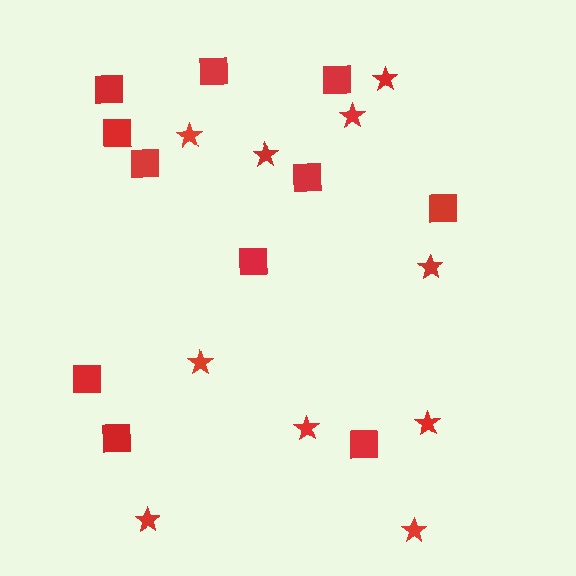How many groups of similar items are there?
There are 2 groups: one group of stars (10) and one group of squares (11).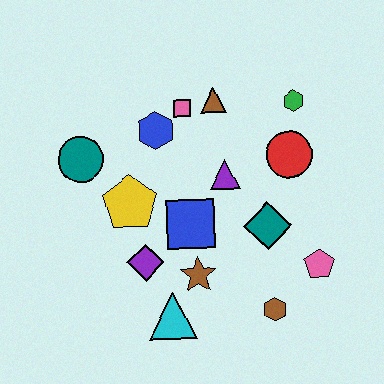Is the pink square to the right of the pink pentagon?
No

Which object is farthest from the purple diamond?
The green hexagon is farthest from the purple diamond.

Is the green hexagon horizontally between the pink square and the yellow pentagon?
No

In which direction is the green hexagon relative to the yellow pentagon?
The green hexagon is to the right of the yellow pentagon.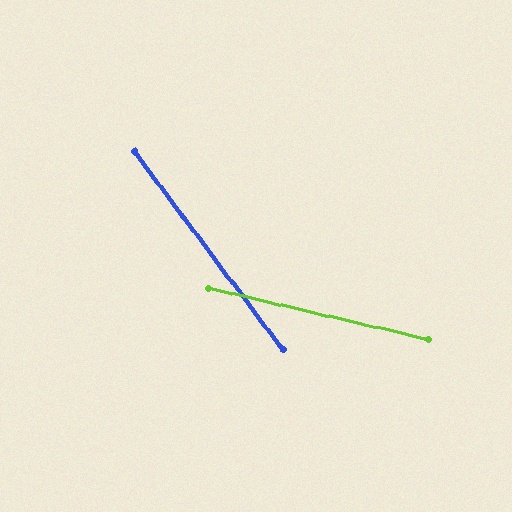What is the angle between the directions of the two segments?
Approximately 40 degrees.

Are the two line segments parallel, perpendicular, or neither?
Neither parallel nor perpendicular — they differ by about 40°.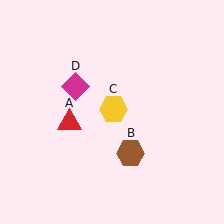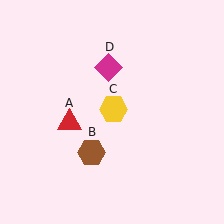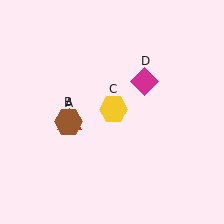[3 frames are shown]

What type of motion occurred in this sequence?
The brown hexagon (object B), magenta diamond (object D) rotated clockwise around the center of the scene.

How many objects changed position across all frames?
2 objects changed position: brown hexagon (object B), magenta diamond (object D).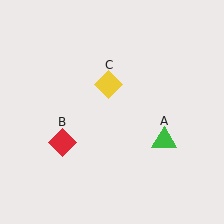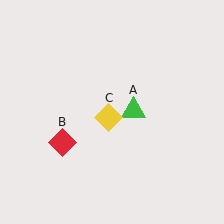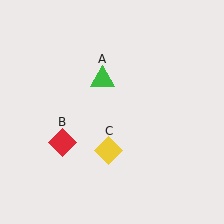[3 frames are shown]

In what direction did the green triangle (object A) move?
The green triangle (object A) moved up and to the left.